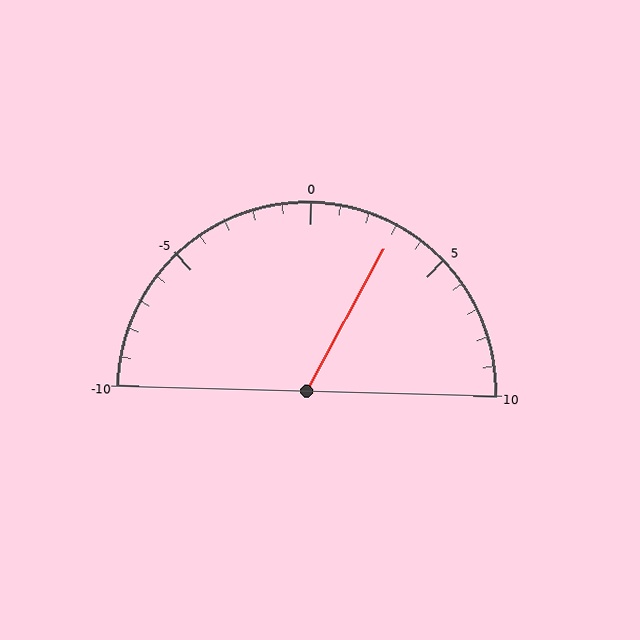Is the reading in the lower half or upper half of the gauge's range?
The reading is in the upper half of the range (-10 to 10).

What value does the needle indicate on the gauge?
The needle indicates approximately 3.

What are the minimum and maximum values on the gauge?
The gauge ranges from -10 to 10.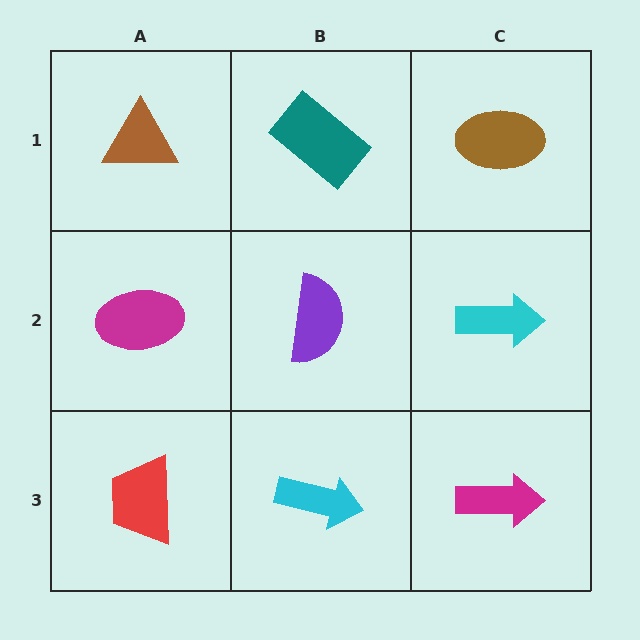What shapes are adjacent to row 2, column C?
A brown ellipse (row 1, column C), a magenta arrow (row 3, column C), a purple semicircle (row 2, column B).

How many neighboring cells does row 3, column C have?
2.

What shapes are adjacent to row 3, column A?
A magenta ellipse (row 2, column A), a cyan arrow (row 3, column B).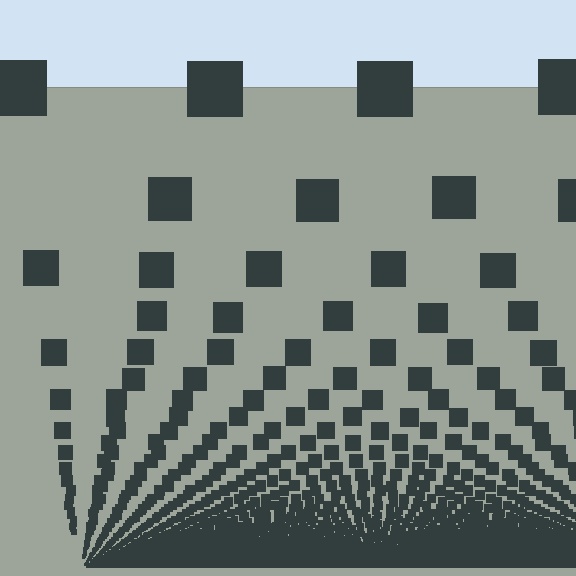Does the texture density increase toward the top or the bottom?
Density increases toward the bottom.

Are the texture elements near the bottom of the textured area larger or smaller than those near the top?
Smaller. The gradient is inverted — elements near the bottom are smaller and denser.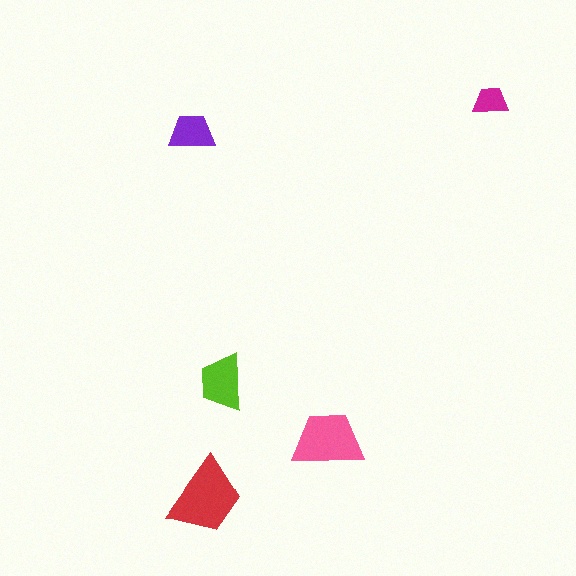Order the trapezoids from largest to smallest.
the red one, the pink one, the lime one, the purple one, the magenta one.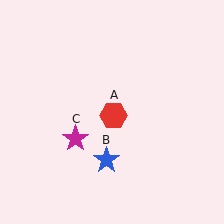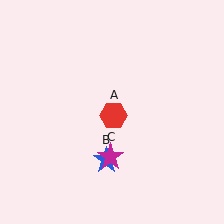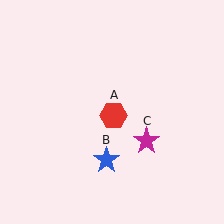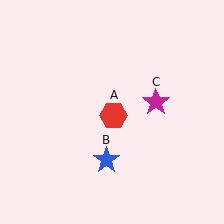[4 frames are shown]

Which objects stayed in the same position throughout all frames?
Red hexagon (object A) and blue star (object B) remained stationary.